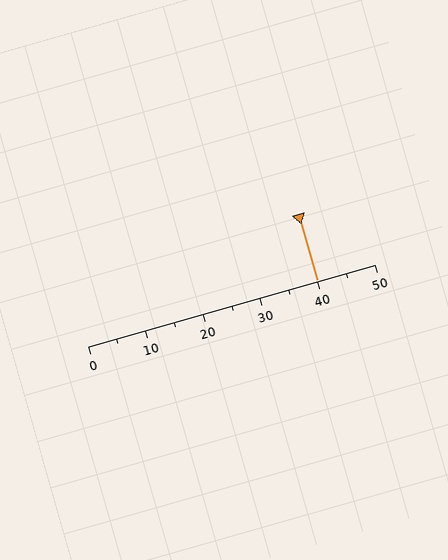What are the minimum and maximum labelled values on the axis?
The axis runs from 0 to 50.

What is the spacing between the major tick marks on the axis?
The major ticks are spaced 10 apart.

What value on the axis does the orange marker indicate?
The marker indicates approximately 40.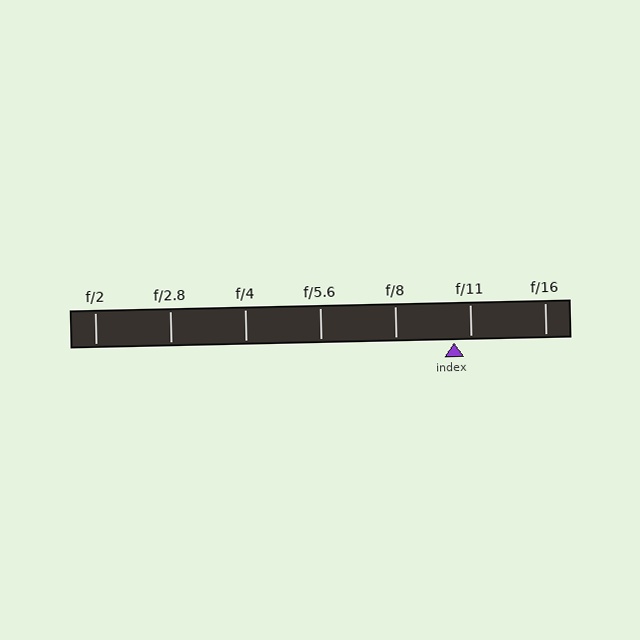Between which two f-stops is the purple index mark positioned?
The index mark is between f/8 and f/11.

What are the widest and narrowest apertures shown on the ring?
The widest aperture shown is f/2 and the narrowest is f/16.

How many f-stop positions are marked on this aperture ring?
There are 7 f-stop positions marked.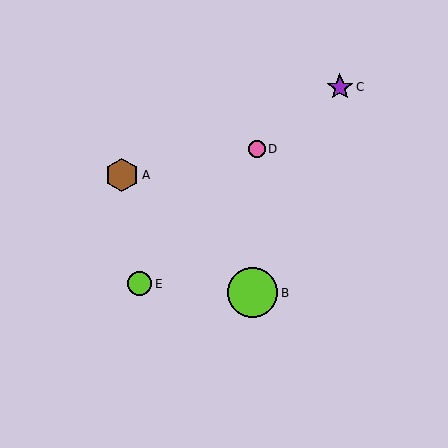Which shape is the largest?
The lime circle (labeled B) is the largest.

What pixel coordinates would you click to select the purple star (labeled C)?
Click at (340, 87) to select the purple star C.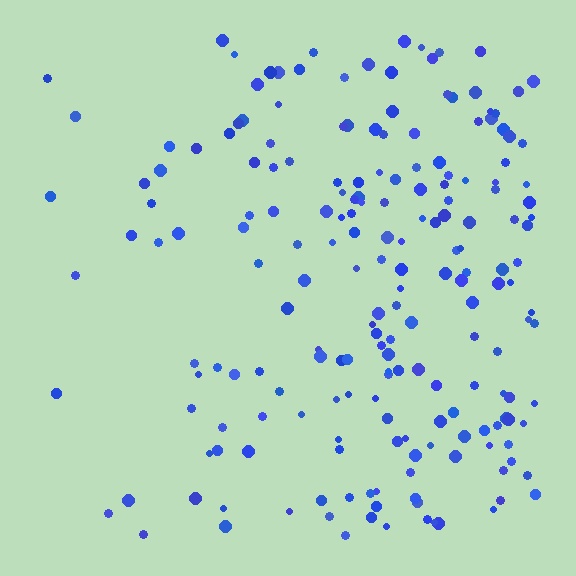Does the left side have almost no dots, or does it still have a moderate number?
Still a moderate number, just noticeably fewer than the right.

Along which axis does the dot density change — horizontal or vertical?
Horizontal.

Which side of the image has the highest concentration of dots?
The right.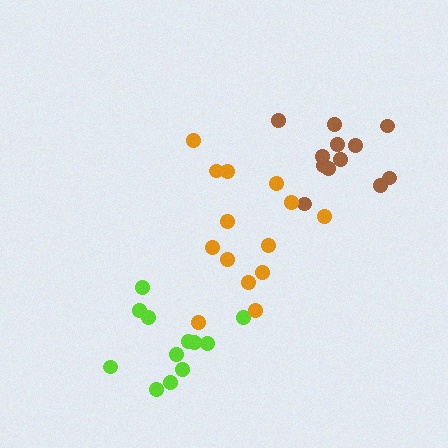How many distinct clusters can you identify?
There are 3 distinct clusters.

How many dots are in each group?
Group 1: 12 dots, Group 2: 12 dots, Group 3: 14 dots (38 total).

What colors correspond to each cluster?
The clusters are colored: brown, lime, orange.